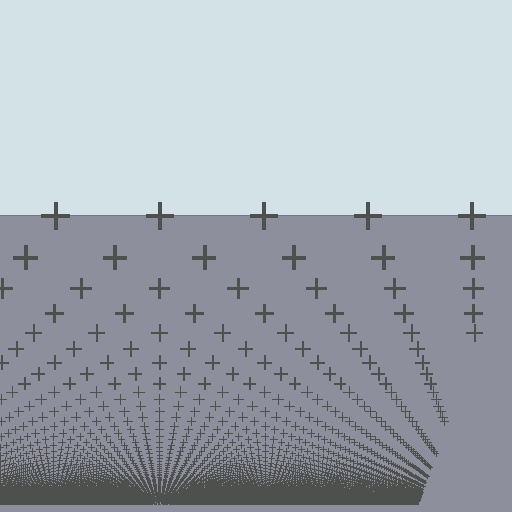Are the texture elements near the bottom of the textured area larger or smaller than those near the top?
Smaller. The gradient is inverted — elements near the bottom are smaller and denser.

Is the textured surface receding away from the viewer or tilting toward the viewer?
The surface appears to tilt toward the viewer. Texture elements get larger and sparser toward the top.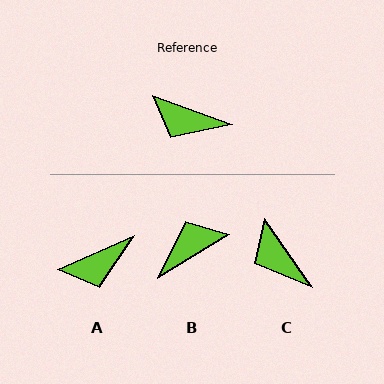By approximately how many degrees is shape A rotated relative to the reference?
Approximately 43 degrees counter-clockwise.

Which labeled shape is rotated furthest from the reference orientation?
B, about 129 degrees away.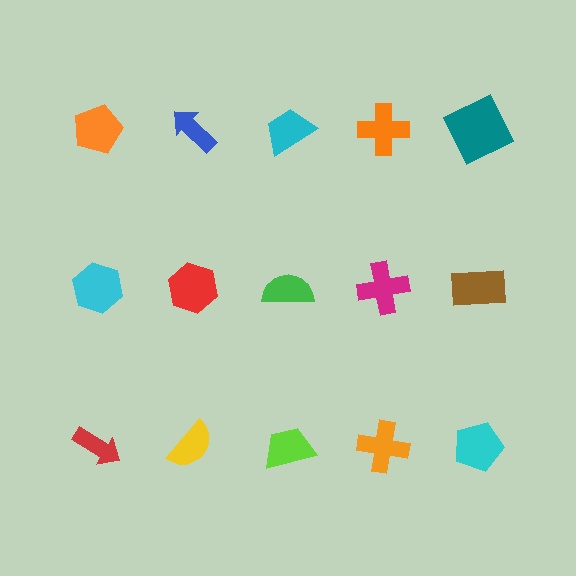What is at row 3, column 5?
A cyan pentagon.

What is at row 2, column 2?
A red hexagon.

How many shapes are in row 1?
5 shapes.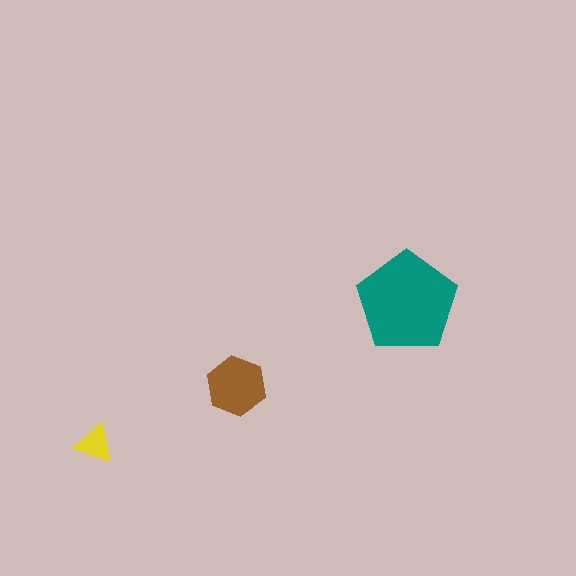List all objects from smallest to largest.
The yellow triangle, the brown hexagon, the teal pentagon.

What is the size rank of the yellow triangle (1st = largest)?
3rd.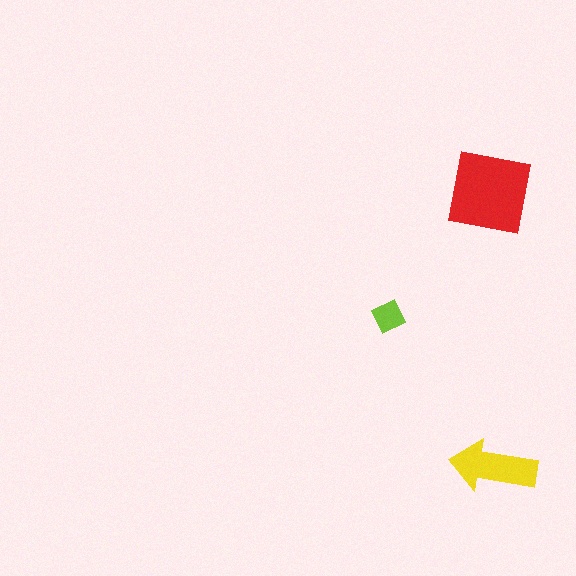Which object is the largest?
The red square.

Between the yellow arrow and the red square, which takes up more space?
The red square.